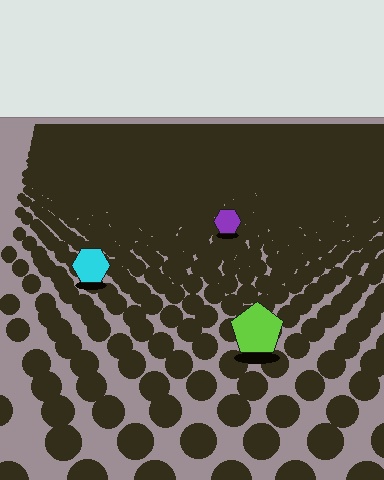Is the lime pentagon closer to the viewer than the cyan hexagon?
Yes. The lime pentagon is closer — you can tell from the texture gradient: the ground texture is coarser near it.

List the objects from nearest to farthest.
From nearest to farthest: the lime pentagon, the cyan hexagon, the purple hexagon.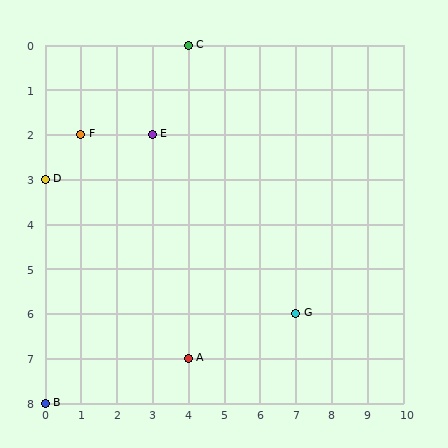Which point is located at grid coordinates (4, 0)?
Point C is at (4, 0).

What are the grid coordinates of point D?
Point D is at grid coordinates (0, 3).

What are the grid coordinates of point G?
Point G is at grid coordinates (7, 6).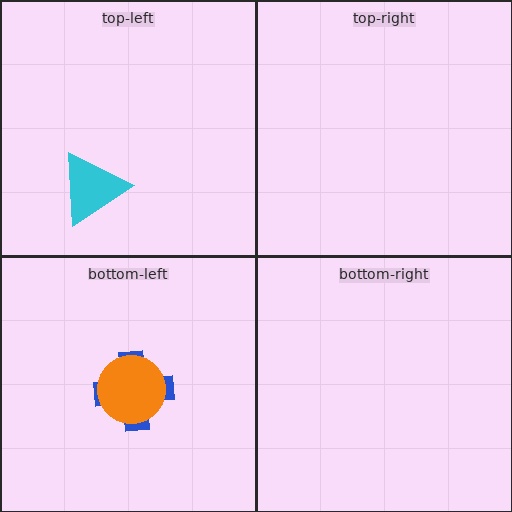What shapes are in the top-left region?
The cyan triangle.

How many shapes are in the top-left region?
1.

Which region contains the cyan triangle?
The top-left region.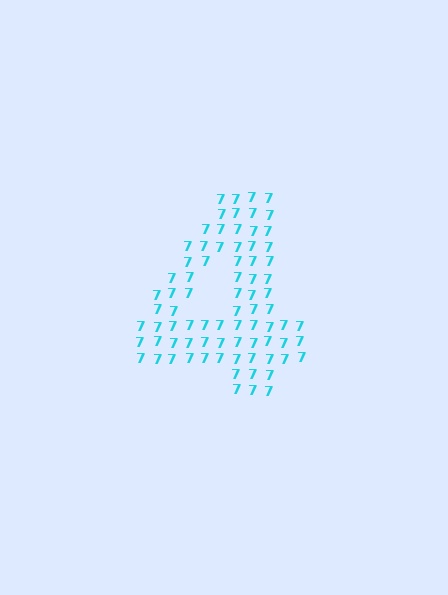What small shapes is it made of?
It is made of small digit 7's.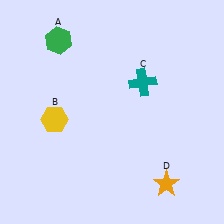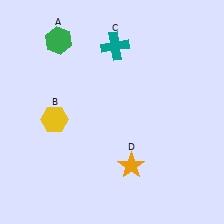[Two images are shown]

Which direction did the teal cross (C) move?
The teal cross (C) moved up.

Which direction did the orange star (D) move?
The orange star (D) moved left.